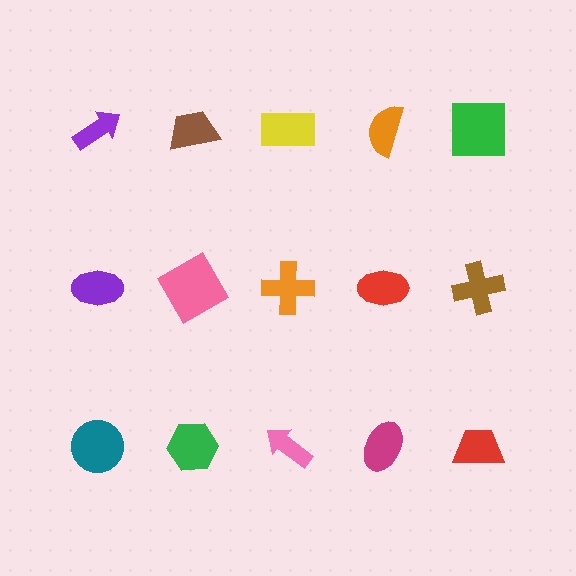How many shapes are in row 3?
5 shapes.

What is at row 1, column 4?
An orange semicircle.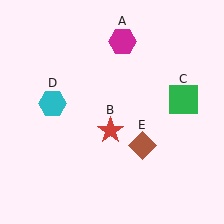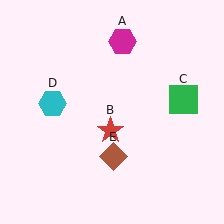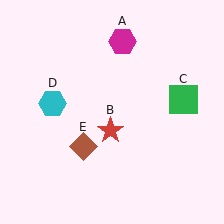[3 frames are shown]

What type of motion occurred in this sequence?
The brown diamond (object E) rotated clockwise around the center of the scene.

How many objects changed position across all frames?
1 object changed position: brown diamond (object E).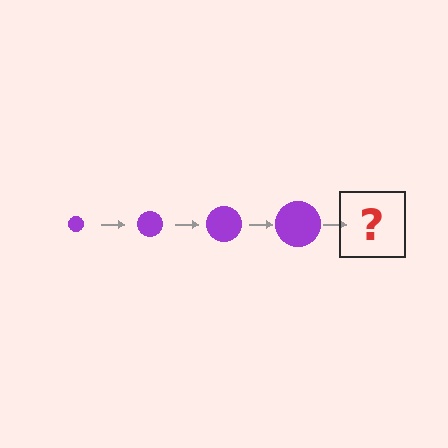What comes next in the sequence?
The next element should be a purple circle, larger than the previous one.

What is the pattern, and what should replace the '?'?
The pattern is that the circle gets progressively larger each step. The '?' should be a purple circle, larger than the previous one.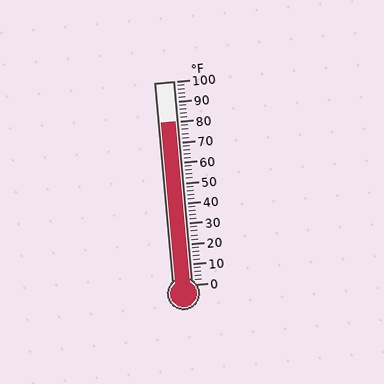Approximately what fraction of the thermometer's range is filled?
The thermometer is filled to approximately 80% of its range.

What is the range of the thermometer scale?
The thermometer scale ranges from 0°F to 100°F.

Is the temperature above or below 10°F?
The temperature is above 10°F.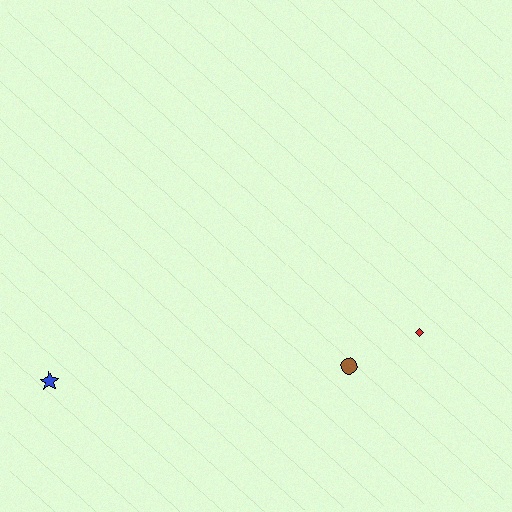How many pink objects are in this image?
There are no pink objects.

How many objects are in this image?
There are 3 objects.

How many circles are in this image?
There is 1 circle.